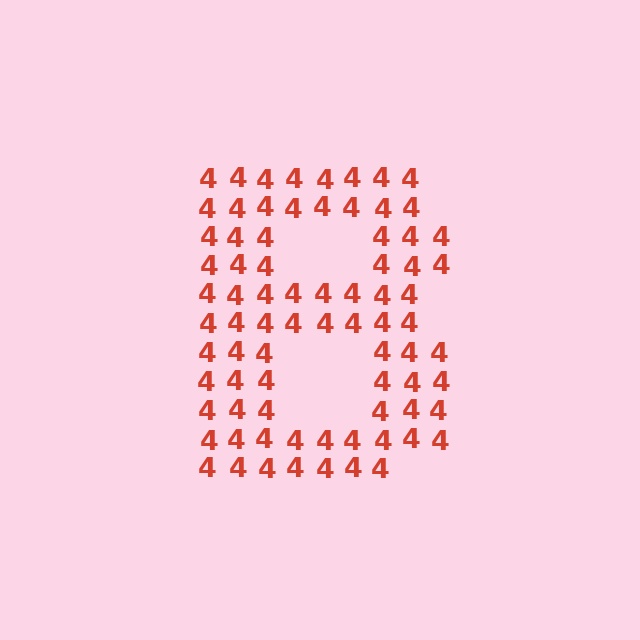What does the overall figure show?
The overall figure shows the letter B.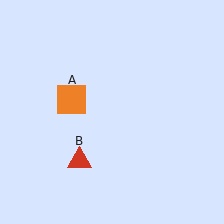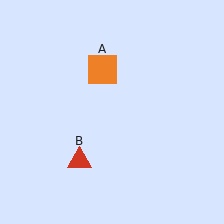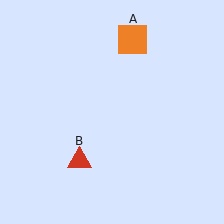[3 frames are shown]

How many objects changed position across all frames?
1 object changed position: orange square (object A).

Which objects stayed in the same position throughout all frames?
Red triangle (object B) remained stationary.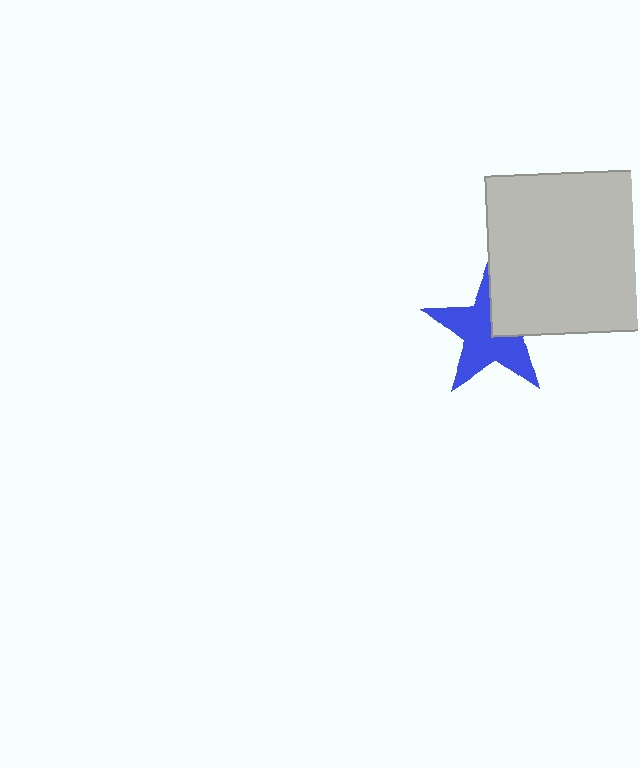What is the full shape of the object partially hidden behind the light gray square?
The partially hidden object is a blue star.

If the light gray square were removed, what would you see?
You would see the complete blue star.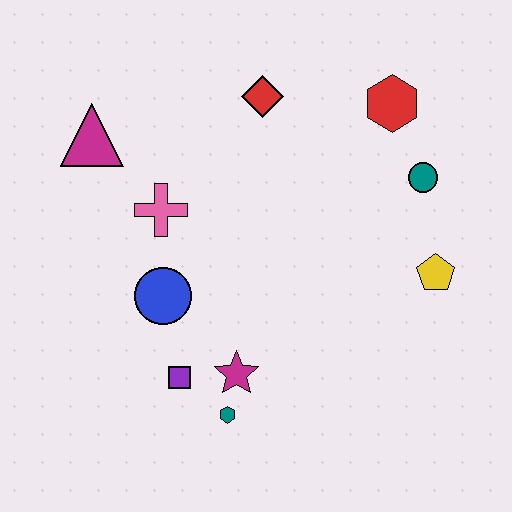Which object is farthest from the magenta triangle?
The yellow pentagon is farthest from the magenta triangle.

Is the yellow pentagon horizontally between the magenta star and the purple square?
No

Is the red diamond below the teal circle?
No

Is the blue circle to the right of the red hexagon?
No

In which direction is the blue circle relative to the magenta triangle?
The blue circle is below the magenta triangle.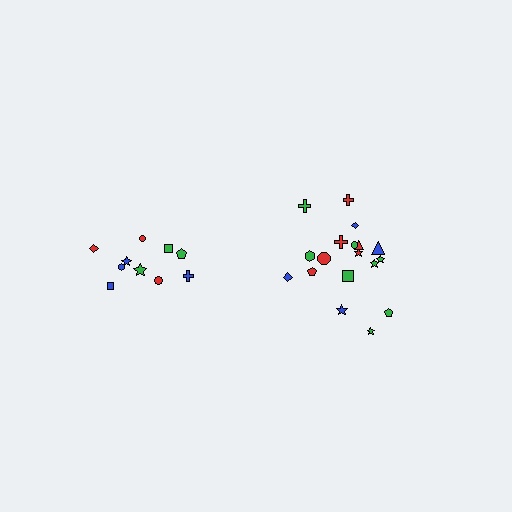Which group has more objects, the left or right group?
The right group.